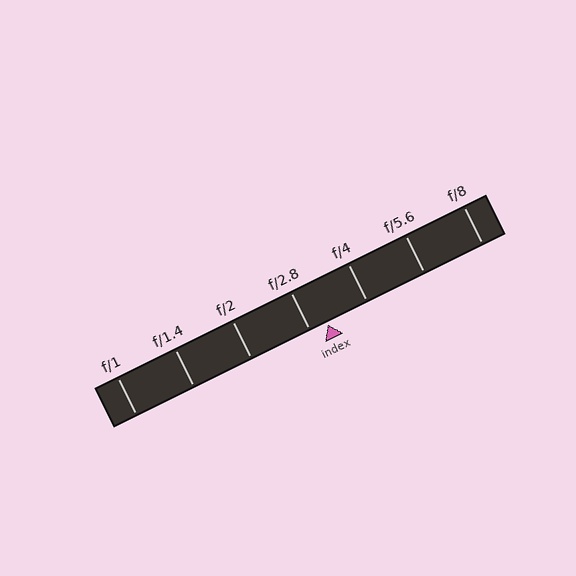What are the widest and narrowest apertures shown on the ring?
The widest aperture shown is f/1 and the narrowest is f/8.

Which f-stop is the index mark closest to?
The index mark is closest to f/2.8.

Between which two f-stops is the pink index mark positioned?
The index mark is between f/2.8 and f/4.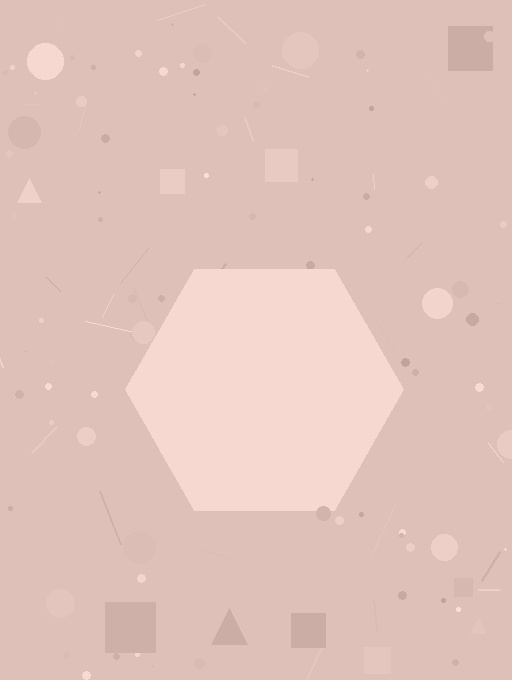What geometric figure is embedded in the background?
A hexagon is embedded in the background.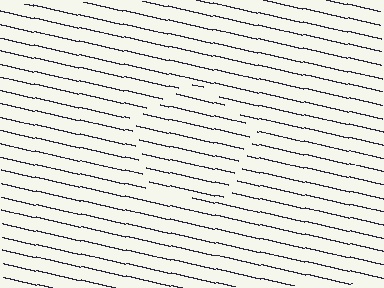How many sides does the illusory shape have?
5 sides — the line-ends trace a pentagon.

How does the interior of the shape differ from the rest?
The interior of the shape contains the same grating, shifted by half a period — the contour is defined by the phase discontinuity where line-ends from the inner and outer gratings abut.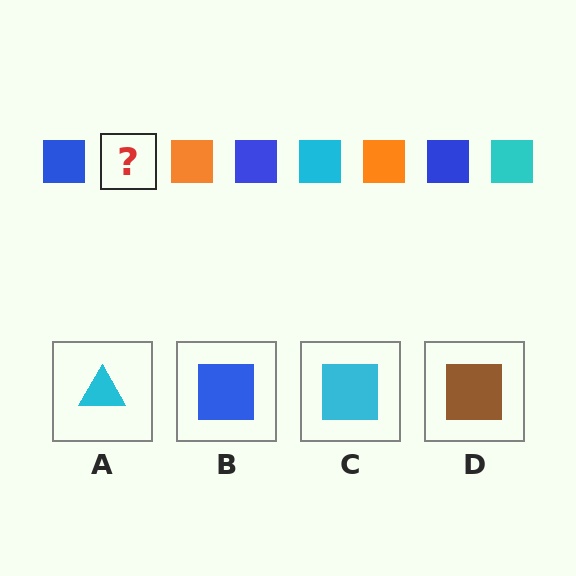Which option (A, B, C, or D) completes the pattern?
C.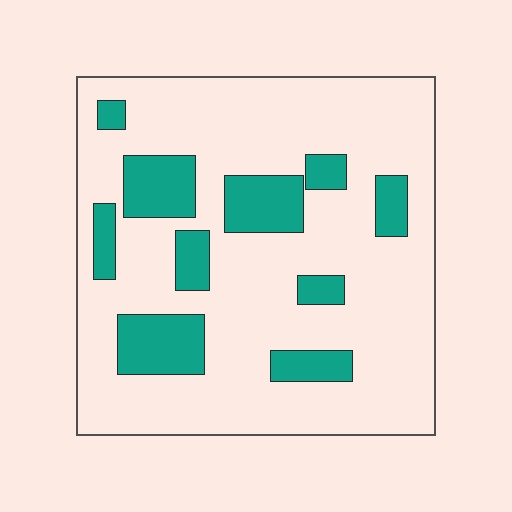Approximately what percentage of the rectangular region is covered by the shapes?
Approximately 20%.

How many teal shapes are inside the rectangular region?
10.